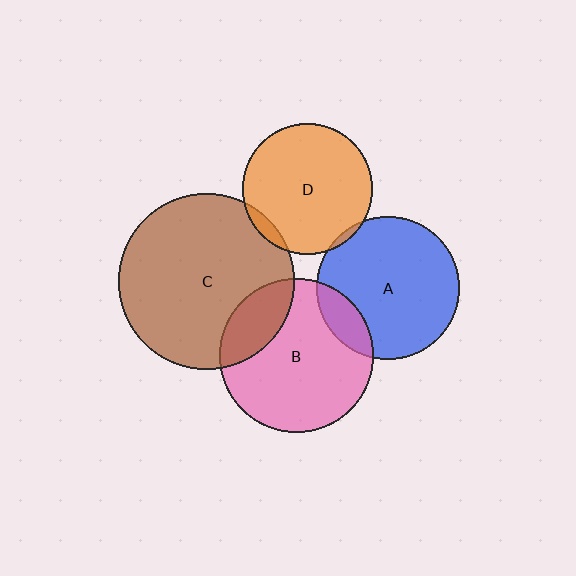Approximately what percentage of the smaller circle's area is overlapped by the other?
Approximately 5%.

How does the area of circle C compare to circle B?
Approximately 1.3 times.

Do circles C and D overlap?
Yes.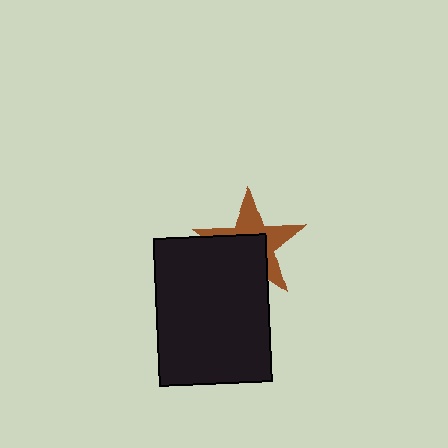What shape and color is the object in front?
The object in front is a black rectangle.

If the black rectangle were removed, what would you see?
You would see the complete brown star.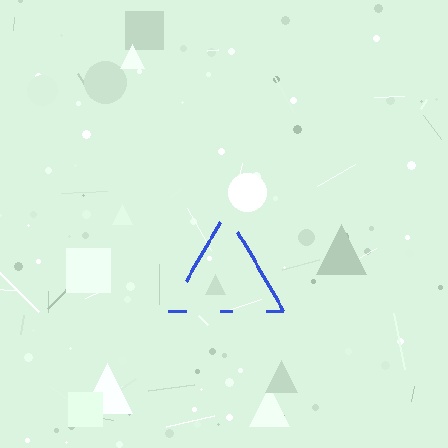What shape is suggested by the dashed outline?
The dashed outline suggests a triangle.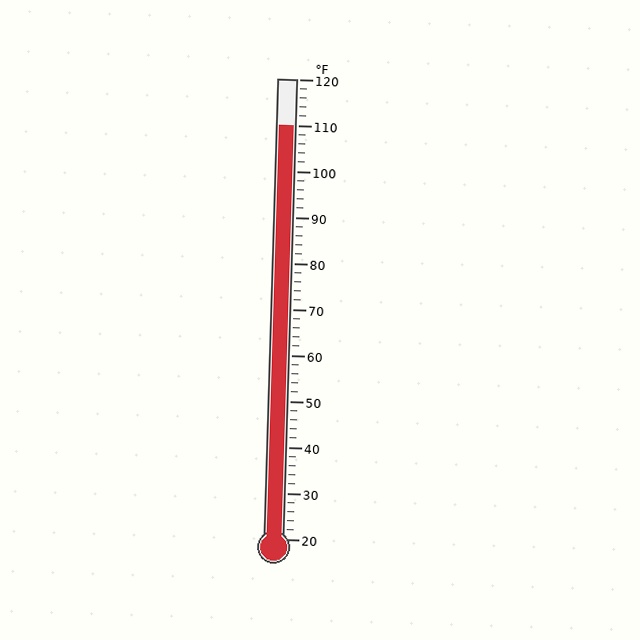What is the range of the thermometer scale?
The thermometer scale ranges from 20°F to 120°F.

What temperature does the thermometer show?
The thermometer shows approximately 110°F.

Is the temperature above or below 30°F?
The temperature is above 30°F.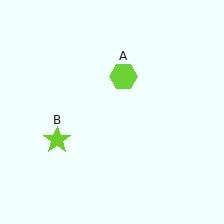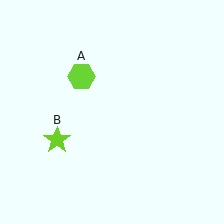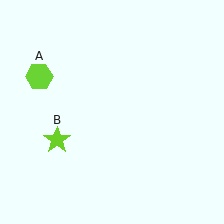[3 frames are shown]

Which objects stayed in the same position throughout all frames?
Lime star (object B) remained stationary.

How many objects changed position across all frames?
1 object changed position: lime hexagon (object A).